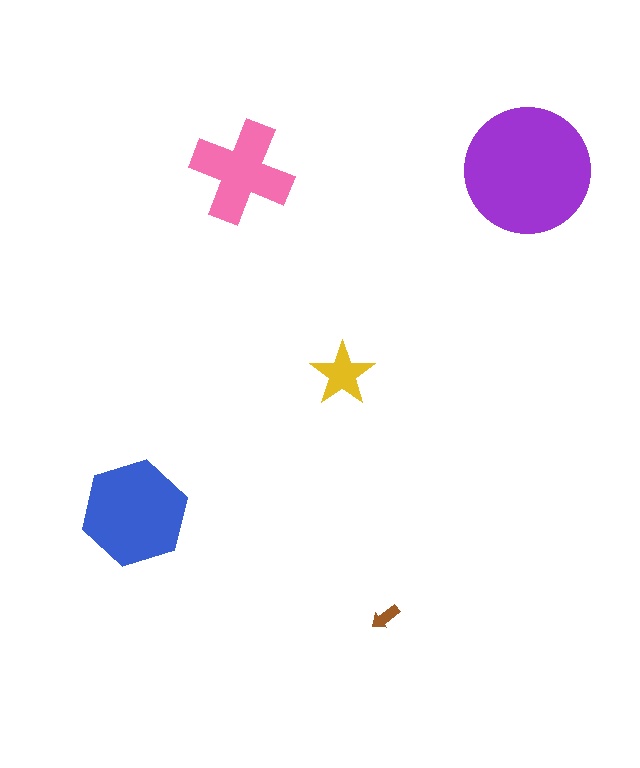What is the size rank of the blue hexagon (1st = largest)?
2nd.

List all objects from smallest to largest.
The brown arrow, the yellow star, the pink cross, the blue hexagon, the purple circle.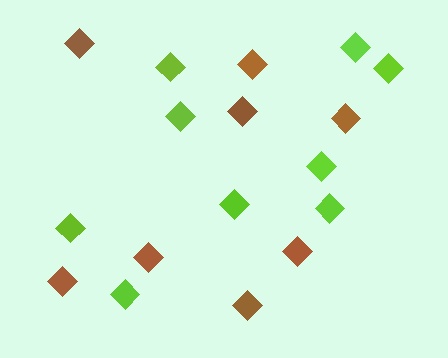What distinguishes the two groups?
There are 2 groups: one group of brown diamonds (8) and one group of lime diamonds (9).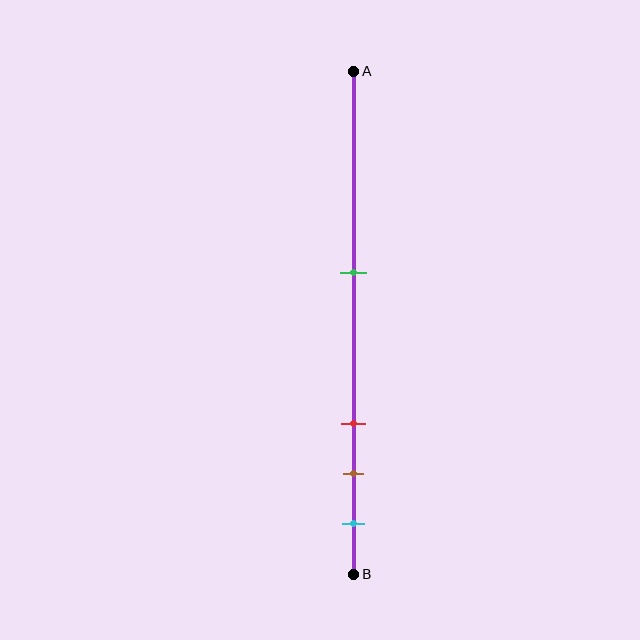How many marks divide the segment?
There are 4 marks dividing the segment.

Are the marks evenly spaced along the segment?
No, the marks are not evenly spaced.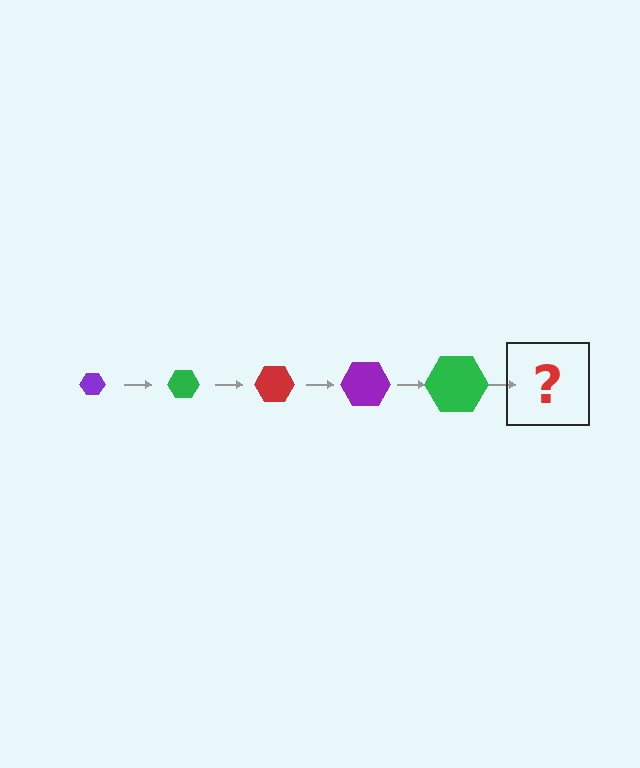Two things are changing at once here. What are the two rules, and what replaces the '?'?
The two rules are that the hexagon grows larger each step and the color cycles through purple, green, and red. The '?' should be a red hexagon, larger than the previous one.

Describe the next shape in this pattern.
It should be a red hexagon, larger than the previous one.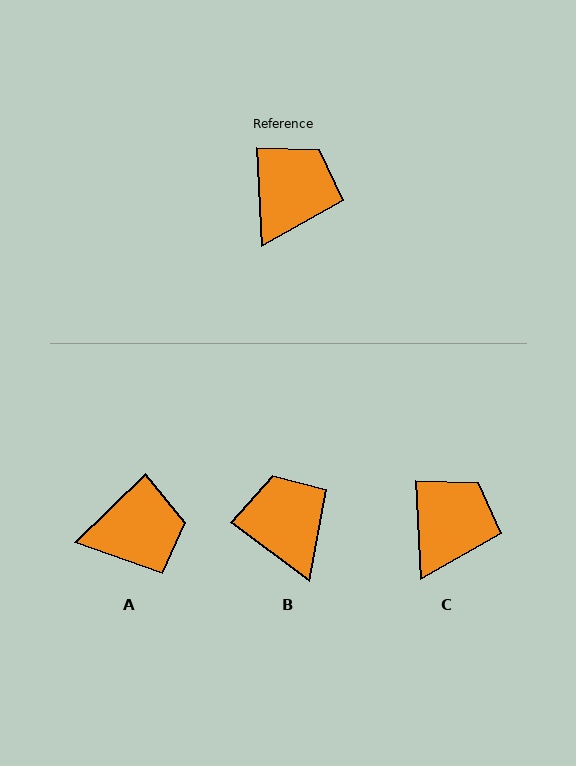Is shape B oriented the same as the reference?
No, it is off by about 50 degrees.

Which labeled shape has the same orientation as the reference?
C.